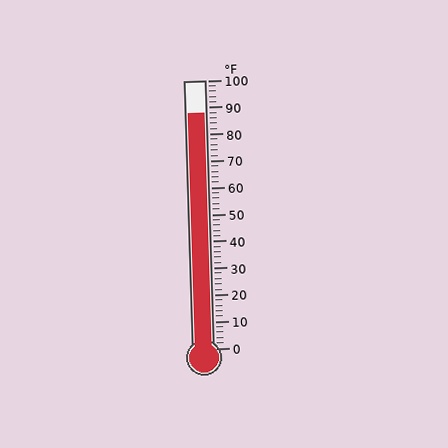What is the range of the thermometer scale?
The thermometer scale ranges from 0°F to 100°F.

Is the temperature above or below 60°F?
The temperature is above 60°F.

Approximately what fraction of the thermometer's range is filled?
The thermometer is filled to approximately 90% of its range.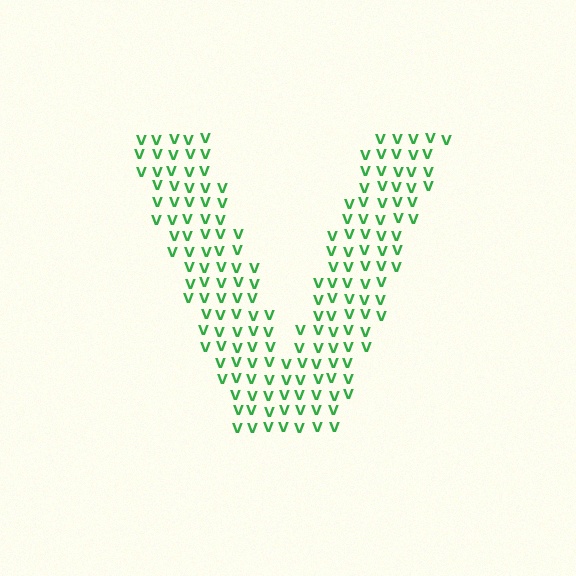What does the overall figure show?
The overall figure shows the letter V.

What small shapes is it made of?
It is made of small letter V's.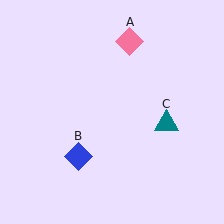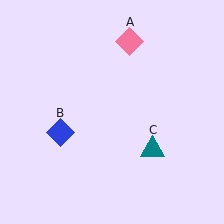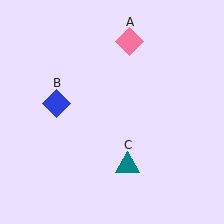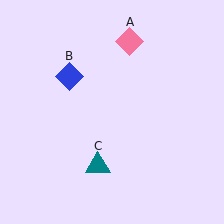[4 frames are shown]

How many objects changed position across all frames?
2 objects changed position: blue diamond (object B), teal triangle (object C).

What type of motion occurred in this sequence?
The blue diamond (object B), teal triangle (object C) rotated clockwise around the center of the scene.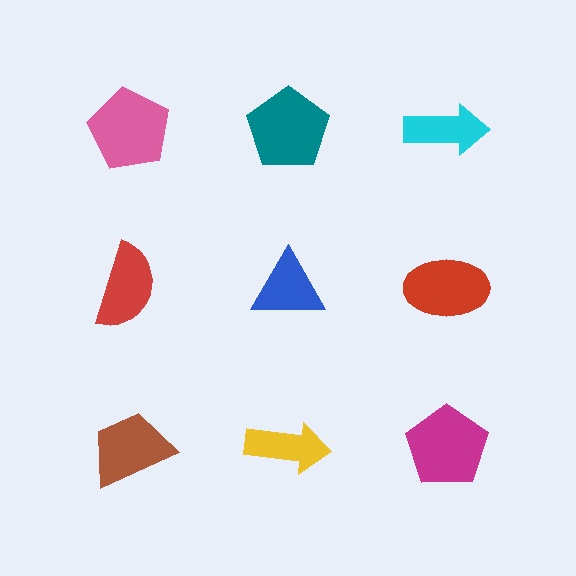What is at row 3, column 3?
A magenta pentagon.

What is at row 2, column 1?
A red semicircle.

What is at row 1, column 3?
A cyan arrow.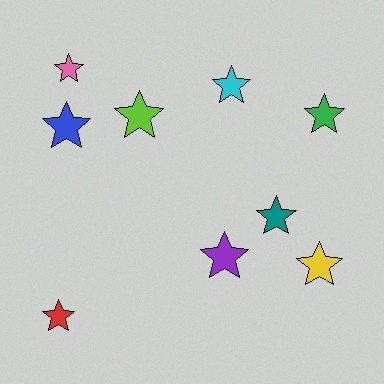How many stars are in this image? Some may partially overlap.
There are 9 stars.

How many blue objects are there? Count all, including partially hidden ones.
There is 1 blue object.